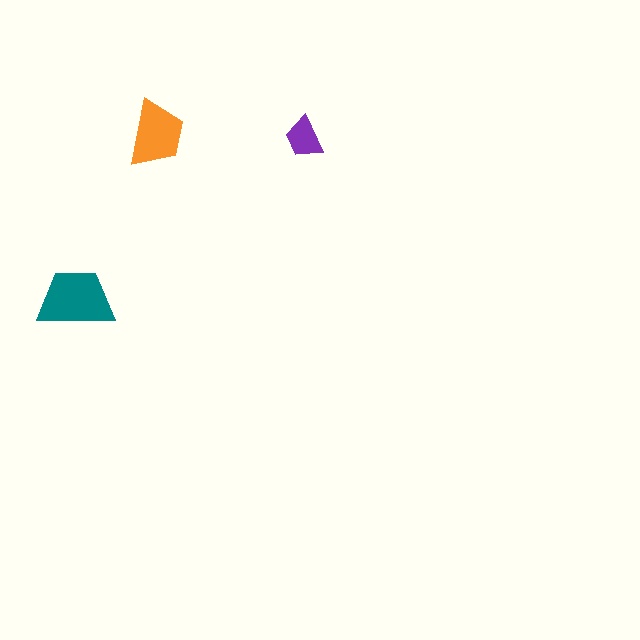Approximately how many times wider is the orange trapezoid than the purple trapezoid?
About 1.5 times wider.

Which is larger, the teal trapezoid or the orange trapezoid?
The teal one.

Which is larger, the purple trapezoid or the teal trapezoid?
The teal one.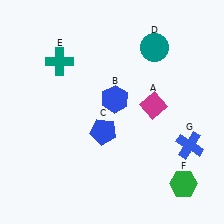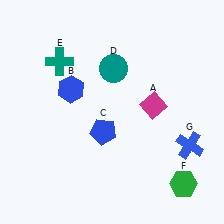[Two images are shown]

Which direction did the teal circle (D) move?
The teal circle (D) moved left.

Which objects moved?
The objects that moved are: the blue hexagon (B), the teal circle (D).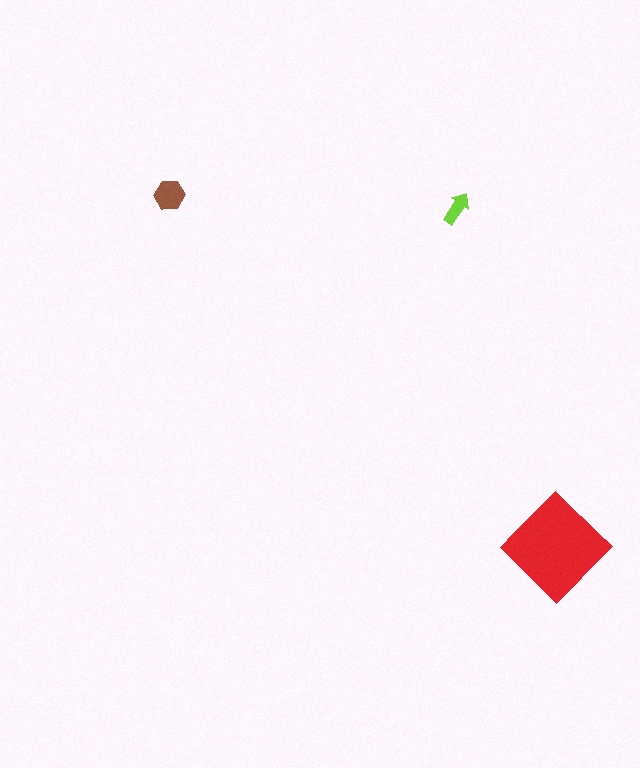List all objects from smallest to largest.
The lime arrow, the brown hexagon, the red diamond.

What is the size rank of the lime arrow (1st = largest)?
3rd.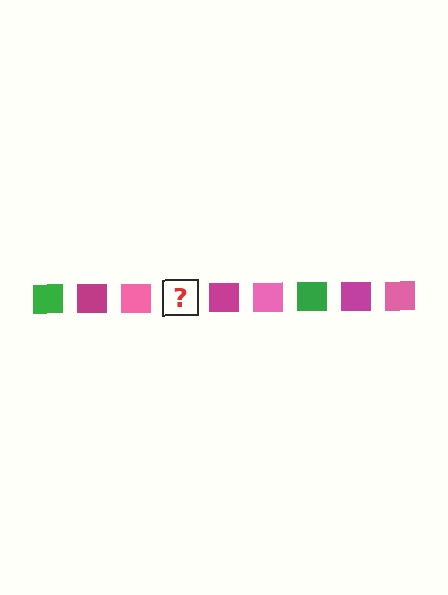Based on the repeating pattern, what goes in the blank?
The blank should be a green square.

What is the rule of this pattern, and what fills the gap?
The rule is that the pattern cycles through green, magenta, pink squares. The gap should be filled with a green square.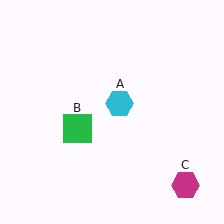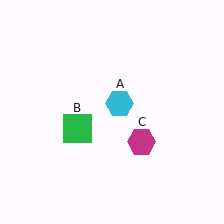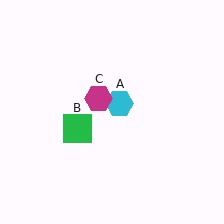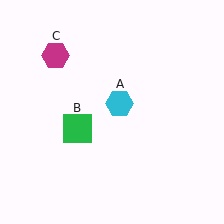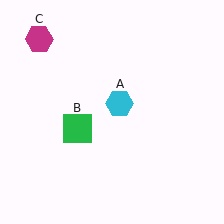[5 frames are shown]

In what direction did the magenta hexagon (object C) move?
The magenta hexagon (object C) moved up and to the left.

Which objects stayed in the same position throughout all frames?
Cyan hexagon (object A) and green square (object B) remained stationary.